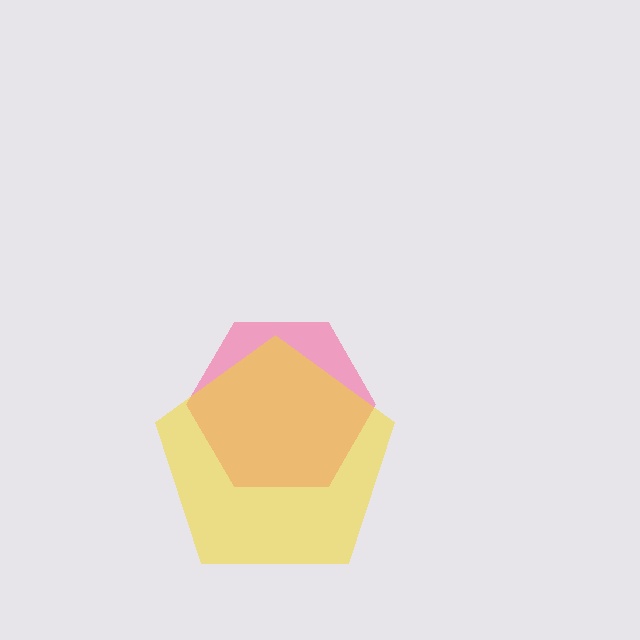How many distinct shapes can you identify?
There are 2 distinct shapes: a pink hexagon, a yellow pentagon.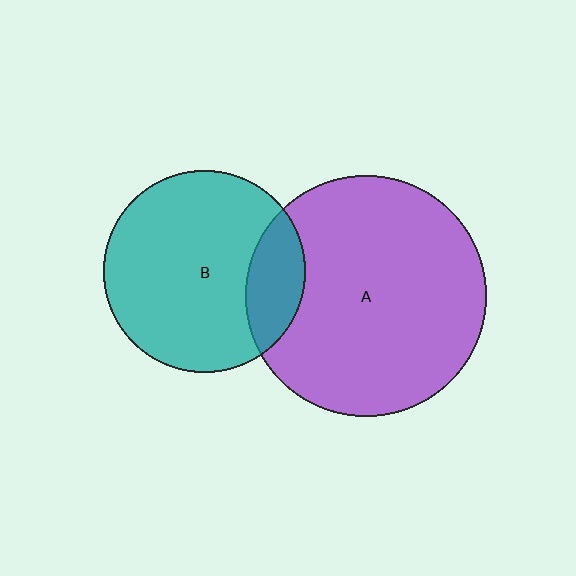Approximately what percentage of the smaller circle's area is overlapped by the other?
Approximately 20%.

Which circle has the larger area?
Circle A (purple).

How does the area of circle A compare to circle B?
Approximately 1.4 times.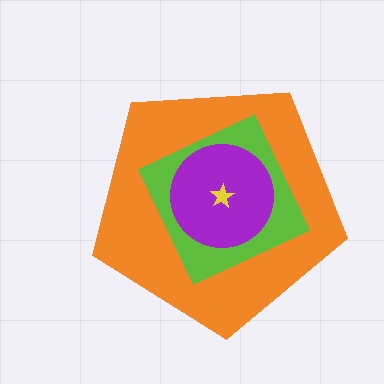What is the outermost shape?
The orange pentagon.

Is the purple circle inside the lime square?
Yes.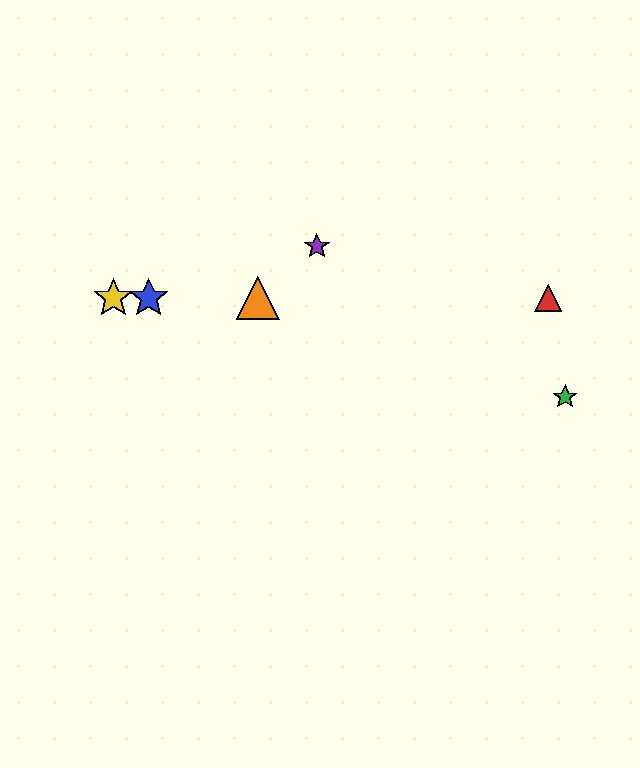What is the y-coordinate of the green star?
The green star is at y≈397.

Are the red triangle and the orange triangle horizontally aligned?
Yes, both are at y≈298.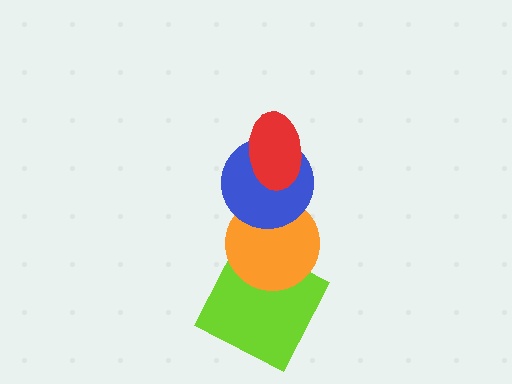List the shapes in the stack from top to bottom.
From top to bottom: the red ellipse, the blue circle, the orange circle, the lime square.